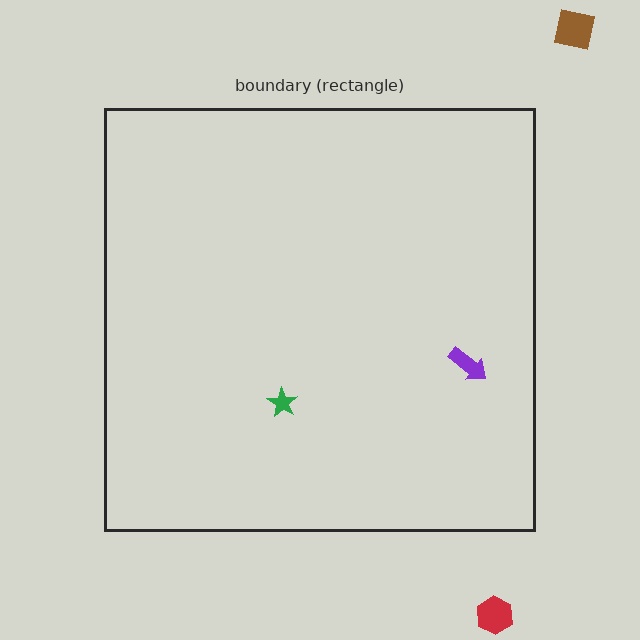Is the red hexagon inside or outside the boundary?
Outside.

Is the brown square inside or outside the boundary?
Outside.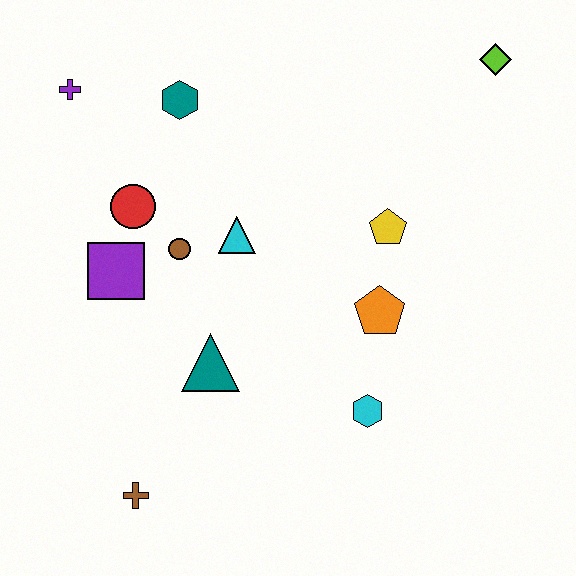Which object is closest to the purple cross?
The teal hexagon is closest to the purple cross.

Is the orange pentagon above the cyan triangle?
No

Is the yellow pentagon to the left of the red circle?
No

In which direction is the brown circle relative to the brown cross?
The brown circle is above the brown cross.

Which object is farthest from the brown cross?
The lime diamond is farthest from the brown cross.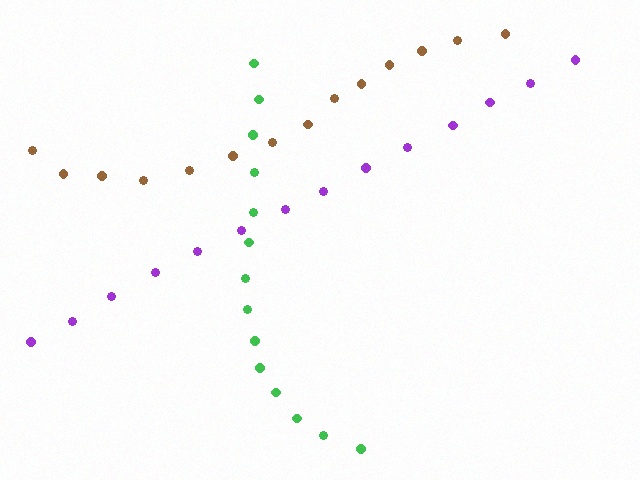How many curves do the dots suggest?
There are 3 distinct paths.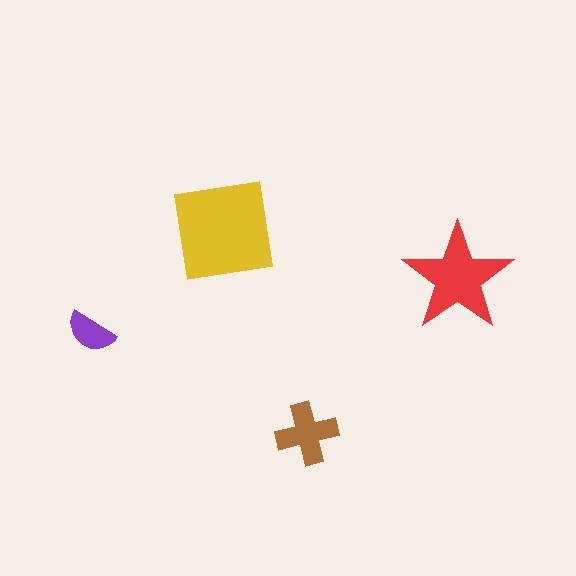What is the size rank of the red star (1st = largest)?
2nd.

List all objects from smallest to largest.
The purple semicircle, the brown cross, the red star, the yellow square.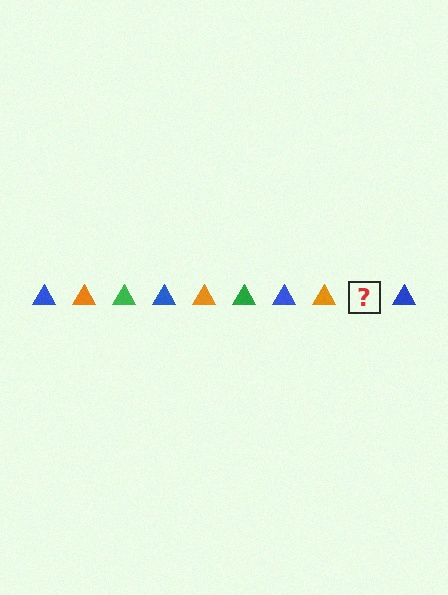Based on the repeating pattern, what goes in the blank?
The blank should be a green triangle.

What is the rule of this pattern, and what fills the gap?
The rule is that the pattern cycles through blue, orange, green triangles. The gap should be filled with a green triangle.